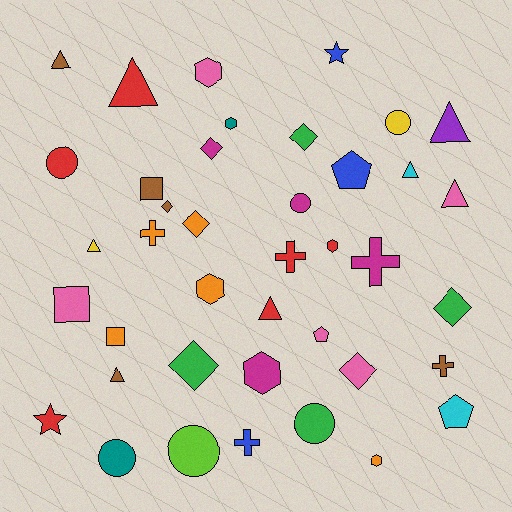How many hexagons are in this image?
There are 6 hexagons.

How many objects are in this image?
There are 40 objects.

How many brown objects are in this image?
There are 5 brown objects.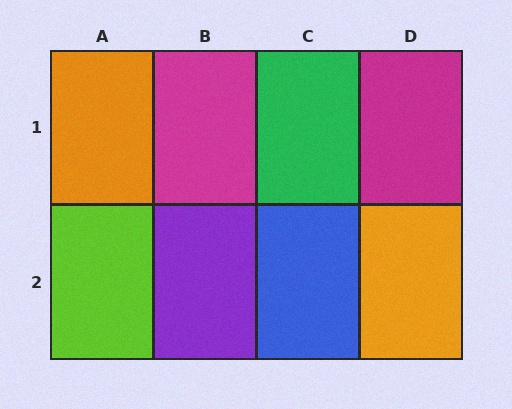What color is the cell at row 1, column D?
Magenta.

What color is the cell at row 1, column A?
Orange.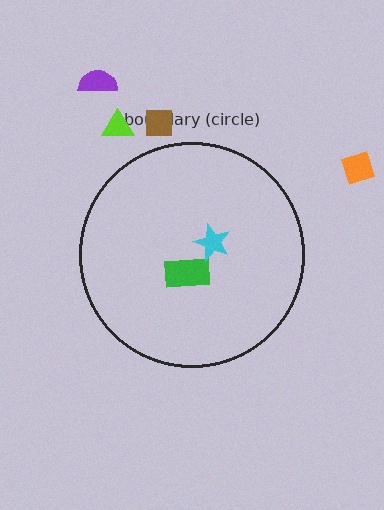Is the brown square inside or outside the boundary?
Outside.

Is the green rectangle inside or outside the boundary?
Inside.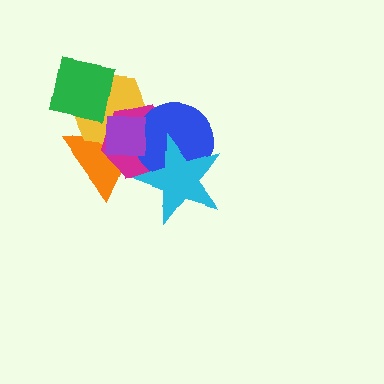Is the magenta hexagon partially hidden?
Yes, it is partially covered by another shape.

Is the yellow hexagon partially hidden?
Yes, it is partially covered by another shape.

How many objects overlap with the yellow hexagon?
4 objects overlap with the yellow hexagon.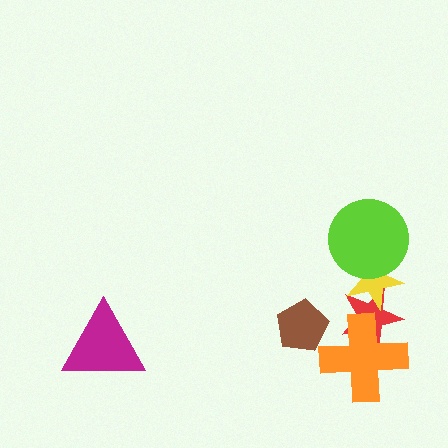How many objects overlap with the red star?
2 objects overlap with the red star.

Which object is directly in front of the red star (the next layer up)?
The yellow star is directly in front of the red star.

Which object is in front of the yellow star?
The lime circle is in front of the yellow star.